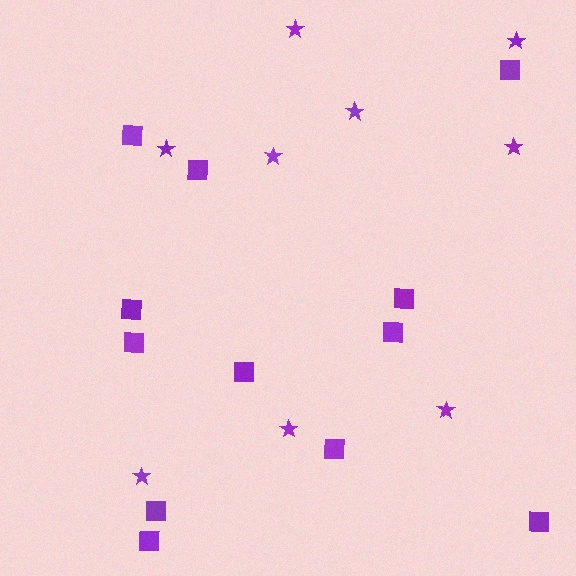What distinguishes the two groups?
There are 2 groups: one group of squares (12) and one group of stars (9).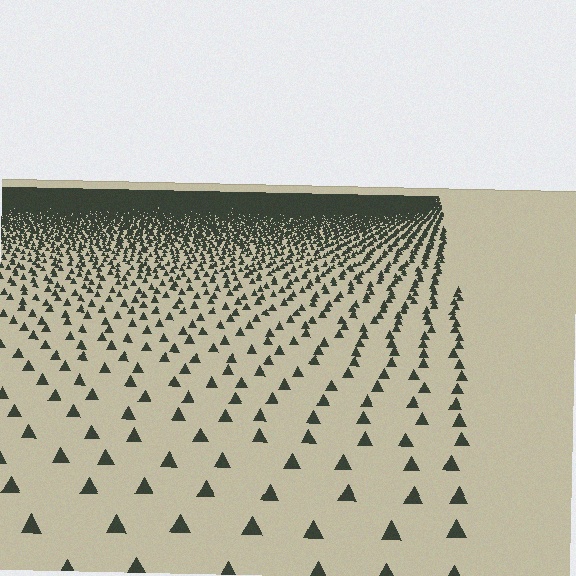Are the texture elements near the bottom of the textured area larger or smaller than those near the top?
Larger. Near the bottom, elements are closer to the viewer and appear at a bigger on-screen size.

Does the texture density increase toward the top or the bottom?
Density increases toward the top.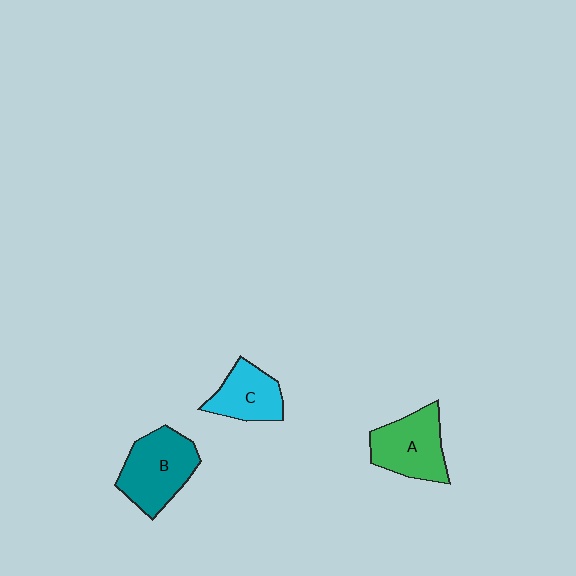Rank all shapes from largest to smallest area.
From largest to smallest: B (teal), A (green), C (cyan).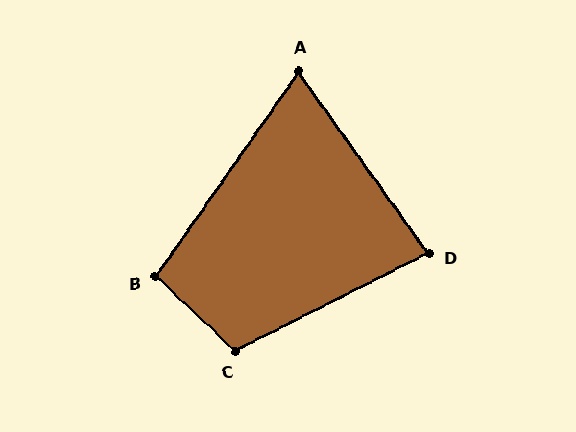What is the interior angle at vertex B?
Approximately 98 degrees (obtuse).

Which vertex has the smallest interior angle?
A, at approximately 70 degrees.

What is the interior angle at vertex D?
Approximately 82 degrees (acute).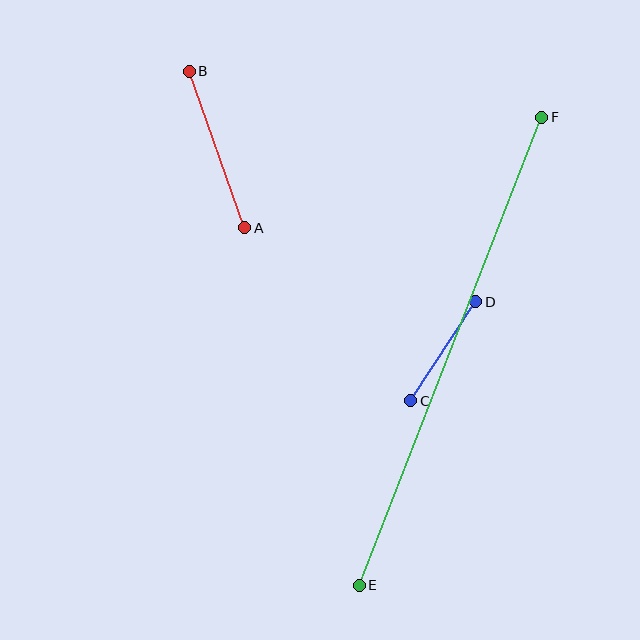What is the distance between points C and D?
The distance is approximately 119 pixels.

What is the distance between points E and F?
The distance is approximately 503 pixels.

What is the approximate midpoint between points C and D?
The midpoint is at approximately (443, 351) pixels.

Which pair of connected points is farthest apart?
Points E and F are farthest apart.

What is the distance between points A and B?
The distance is approximately 166 pixels.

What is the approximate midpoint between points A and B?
The midpoint is at approximately (217, 149) pixels.